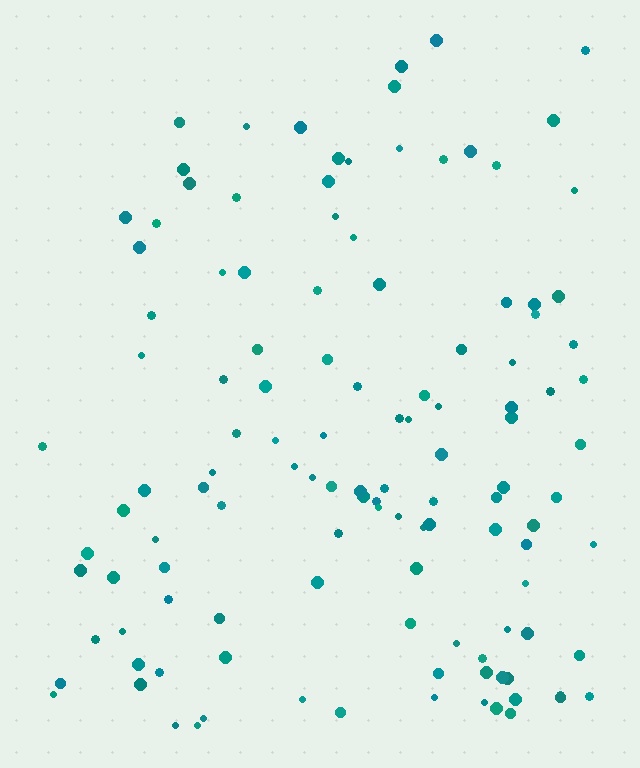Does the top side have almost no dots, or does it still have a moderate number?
Still a moderate number, just noticeably fewer than the bottom.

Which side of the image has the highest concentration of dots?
The bottom.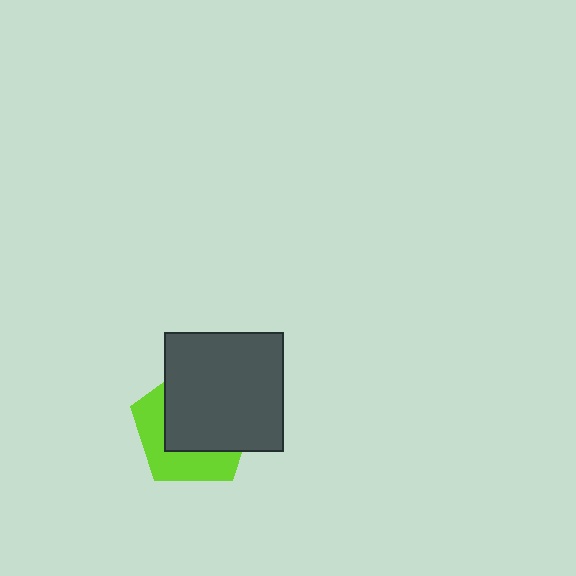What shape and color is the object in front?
The object in front is a dark gray square.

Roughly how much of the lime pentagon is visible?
A small part of it is visible (roughly 40%).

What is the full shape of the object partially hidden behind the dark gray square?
The partially hidden object is a lime pentagon.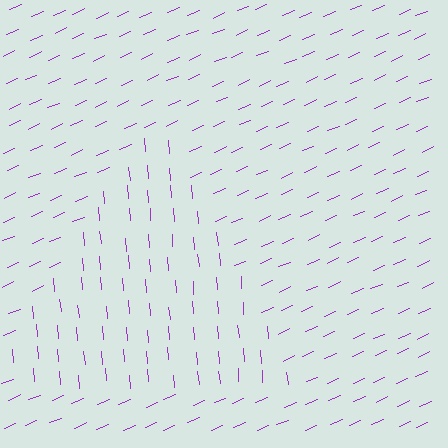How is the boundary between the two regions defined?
The boundary is defined purely by a change in line orientation (approximately 71 degrees difference). All lines are the same color and thickness.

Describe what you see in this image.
The image is filled with small purple line segments. A triangle region in the image has lines oriented differently from the surrounding lines, creating a visible texture boundary.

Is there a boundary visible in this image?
Yes, there is a texture boundary formed by a change in line orientation.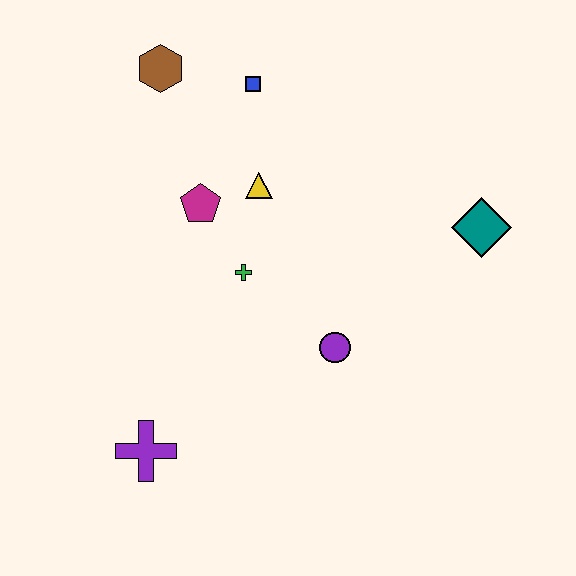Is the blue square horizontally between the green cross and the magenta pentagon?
No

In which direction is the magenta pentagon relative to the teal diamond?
The magenta pentagon is to the left of the teal diamond.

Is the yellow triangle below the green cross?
No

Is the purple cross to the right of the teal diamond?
No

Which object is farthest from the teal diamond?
The purple cross is farthest from the teal diamond.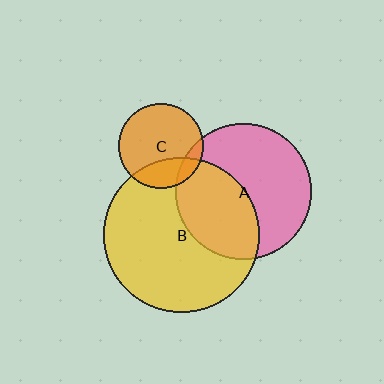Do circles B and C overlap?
Yes.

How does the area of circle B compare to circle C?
Approximately 3.4 times.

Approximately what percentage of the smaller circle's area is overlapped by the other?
Approximately 25%.